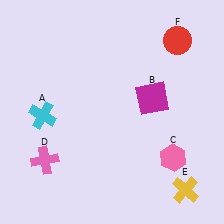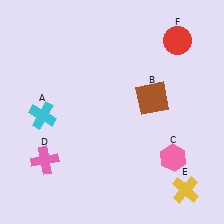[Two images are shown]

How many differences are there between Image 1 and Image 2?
There is 1 difference between the two images.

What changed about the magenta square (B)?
In Image 1, B is magenta. In Image 2, it changed to brown.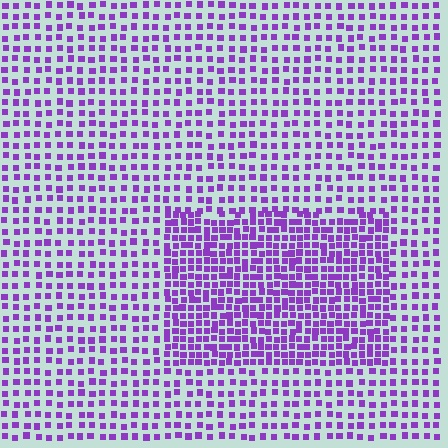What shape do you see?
I see a rectangle.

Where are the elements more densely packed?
The elements are more densely packed inside the rectangle boundary.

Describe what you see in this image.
The image contains small purple elements arranged at two different densities. A rectangle-shaped region is visible where the elements are more densely packed than the surrounding area.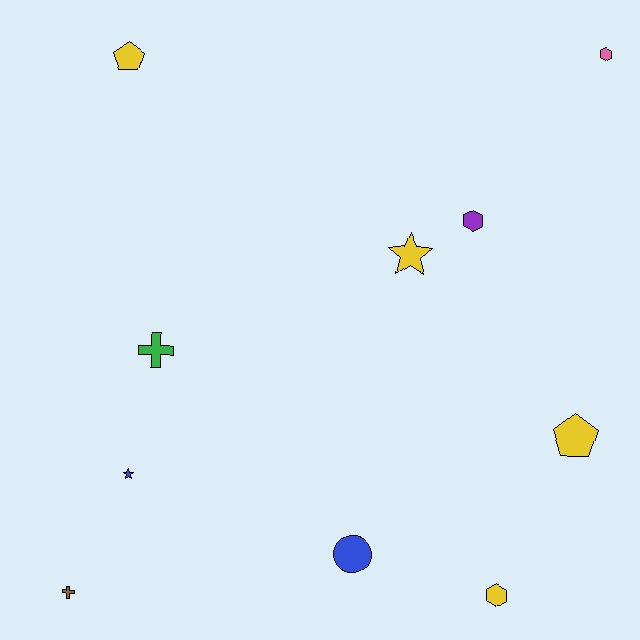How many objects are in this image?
There are 10 objects.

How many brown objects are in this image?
There is 1 brown object.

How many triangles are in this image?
There are no triangles.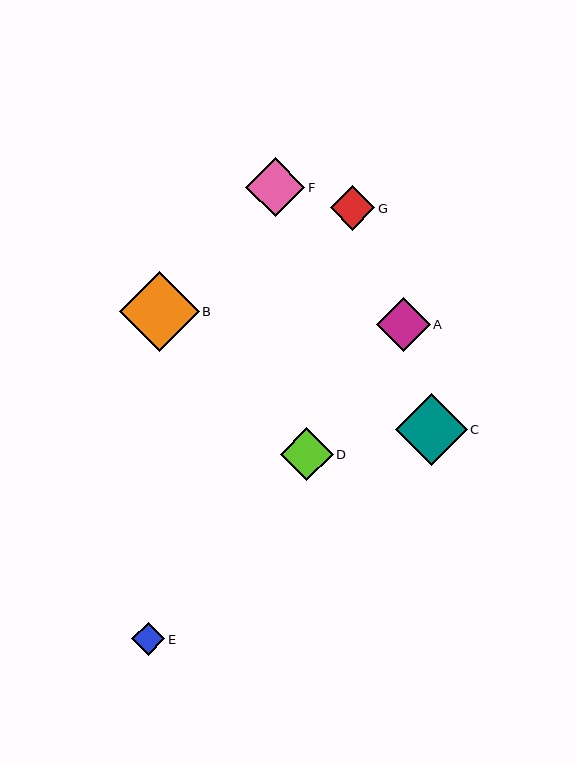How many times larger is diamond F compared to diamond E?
Diamond F is approximately 1.8 times the size of diamond E.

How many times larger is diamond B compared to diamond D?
Diamond B is approximately 1.5 times the size of diamond D.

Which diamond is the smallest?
Diamond E is the smallest with a size of approximately 33 pixels.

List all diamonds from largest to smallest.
From largest to smallest: B, C, F, A, D, G, E.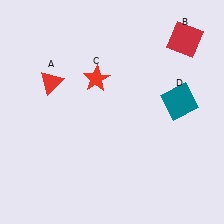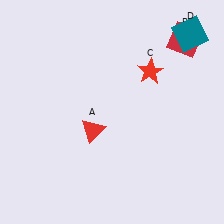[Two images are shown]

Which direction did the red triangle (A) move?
The red triangle (A) moved down.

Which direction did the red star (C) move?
The red star (C) moved right.